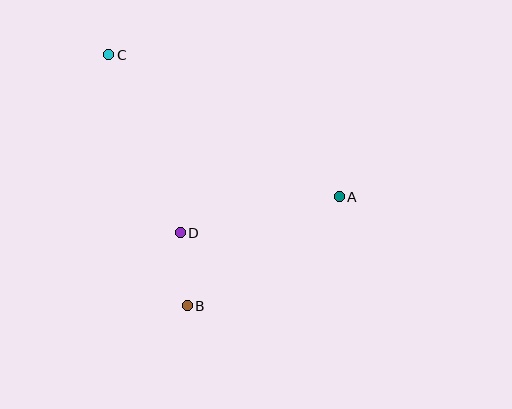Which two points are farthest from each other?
Points A and C are farthest from each other.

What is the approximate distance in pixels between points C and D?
The distance between C and D is approximately 192 pixels.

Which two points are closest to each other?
Points B and D are closest to each other.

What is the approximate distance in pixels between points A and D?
The distance between A and D is approximately 163 pixels.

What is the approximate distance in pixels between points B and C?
The distance between B and C is approximately 263 pixels.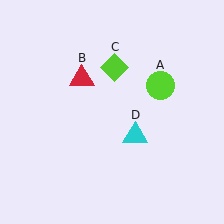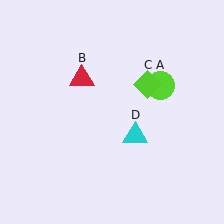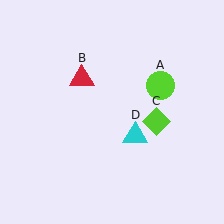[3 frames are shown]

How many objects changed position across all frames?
1 object changed position: lime diamond (object C).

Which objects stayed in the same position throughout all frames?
Lime circle (object A) and red triangle (object B) and cyan triangle (object D) remained stationary.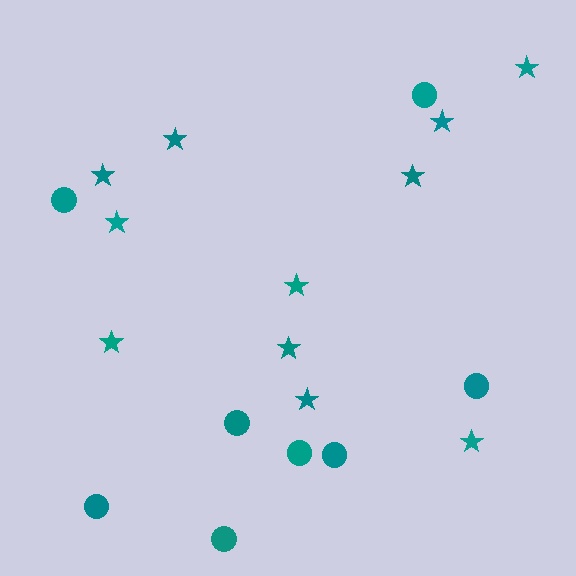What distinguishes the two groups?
There are 2 groups: one group of circles (8) and one group of stars (11).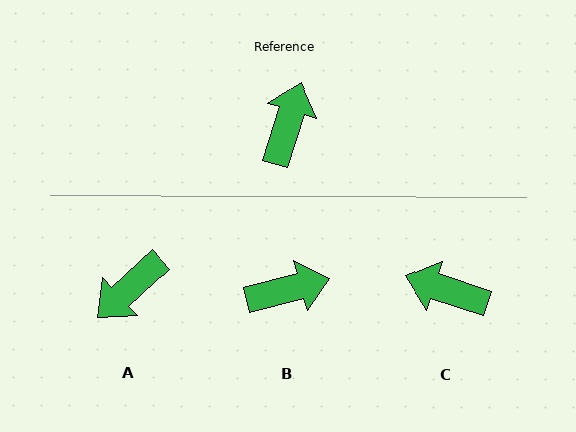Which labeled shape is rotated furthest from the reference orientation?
A, about 150 degrees away.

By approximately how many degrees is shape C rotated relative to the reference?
Approximately 89 degrees counter-clockwise.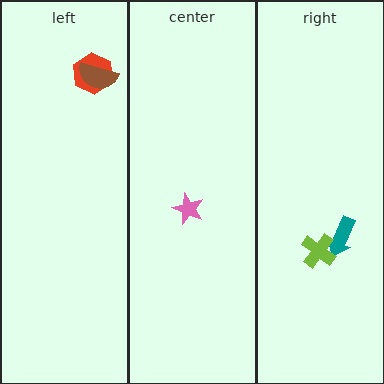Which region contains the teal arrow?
The right region.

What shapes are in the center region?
The pink star.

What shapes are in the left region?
The red hexagon, the brown semicircle.